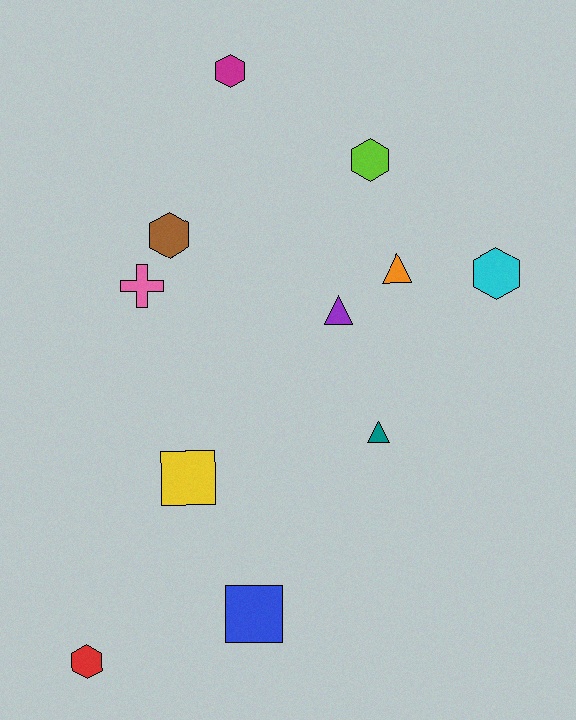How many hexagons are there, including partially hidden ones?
There are 5 hexagons.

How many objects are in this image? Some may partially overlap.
There are 11 objects.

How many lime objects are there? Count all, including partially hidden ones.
There is 1 lime object.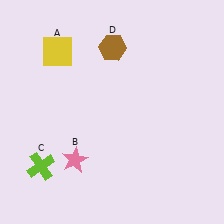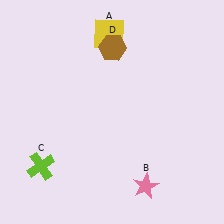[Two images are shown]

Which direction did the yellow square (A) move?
The yellow square (A) moved right.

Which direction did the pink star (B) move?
The pink star (B) moved right.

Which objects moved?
The objects that moved are: the yellow square (A), the pink star (B).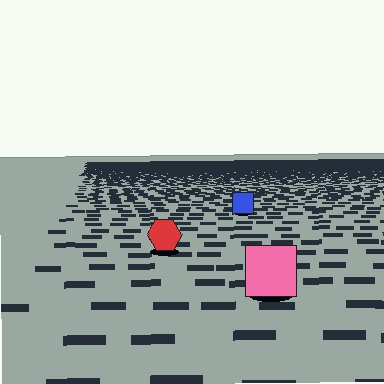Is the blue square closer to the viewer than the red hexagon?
No. The red hexagon is closer — you can tell from the texture gradient: the ground texture is coarser near it.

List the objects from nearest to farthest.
From nearest to farthest: the pink square, the red hexagon, the blue square.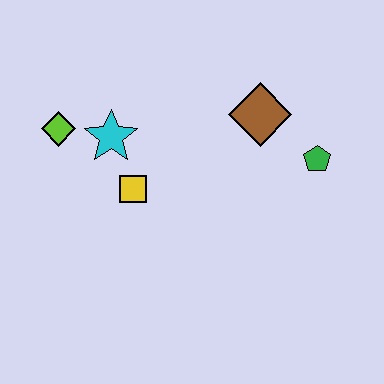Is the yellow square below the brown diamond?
Yes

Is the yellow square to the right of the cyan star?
Yes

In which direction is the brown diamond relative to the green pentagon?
The brown diamond is to the left of the green pentagon.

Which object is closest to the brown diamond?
The green pentagon is closest to the brown diamond.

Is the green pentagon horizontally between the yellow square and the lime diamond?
No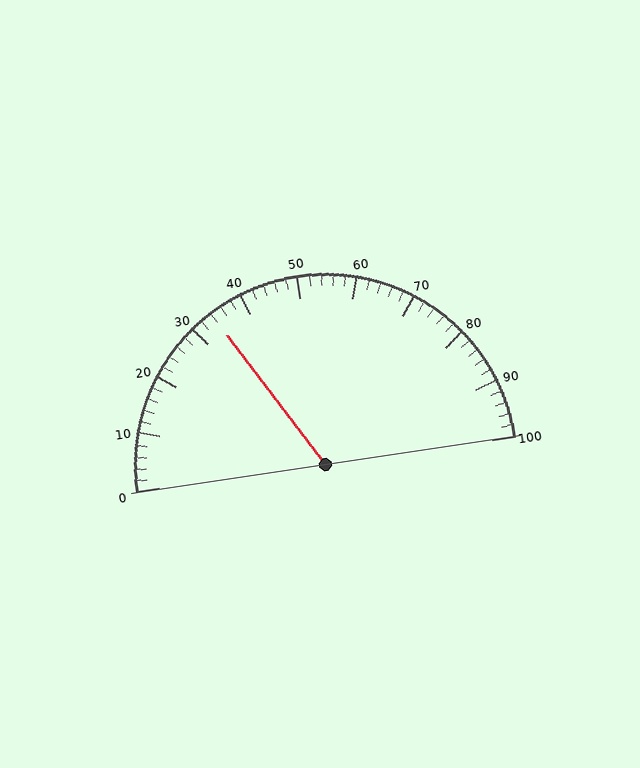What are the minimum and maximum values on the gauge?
The gauge ranges from 0 to 100.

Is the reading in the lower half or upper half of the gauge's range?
The reading is in the lower half of the range (0 to 100).